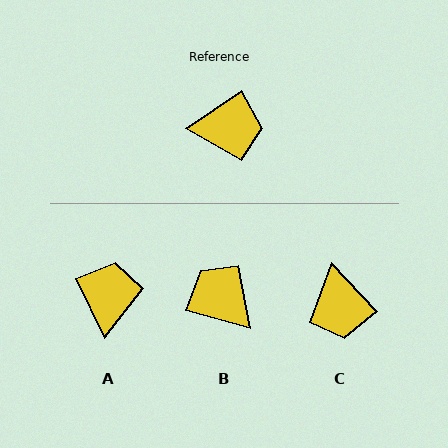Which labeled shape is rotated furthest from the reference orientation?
B, about 130 degrees away.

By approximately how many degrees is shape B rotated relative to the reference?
Approximately 130 degrees counter-clockwise.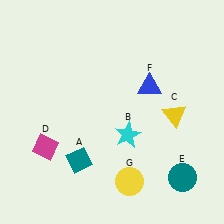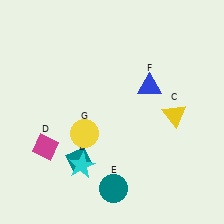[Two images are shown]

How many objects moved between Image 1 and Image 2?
3 objects moved between the two images.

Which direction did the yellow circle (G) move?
The yellow circle (G) moved up.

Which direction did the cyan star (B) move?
The cyan star (B) moved left.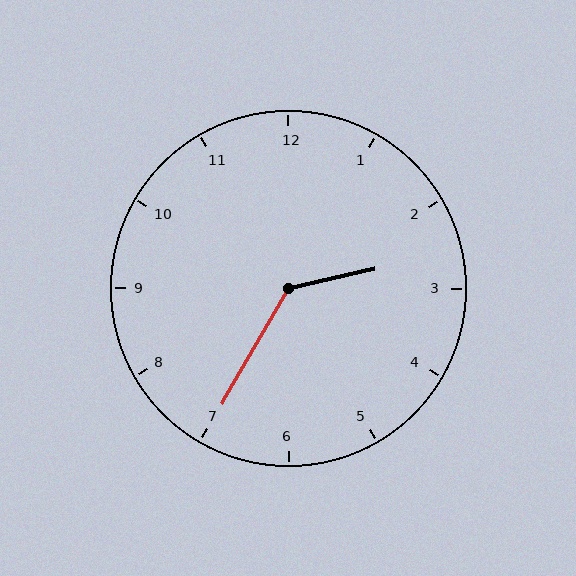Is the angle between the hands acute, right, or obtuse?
It is obtuse.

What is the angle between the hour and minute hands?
Approximately 132 degrees.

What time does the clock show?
2:35.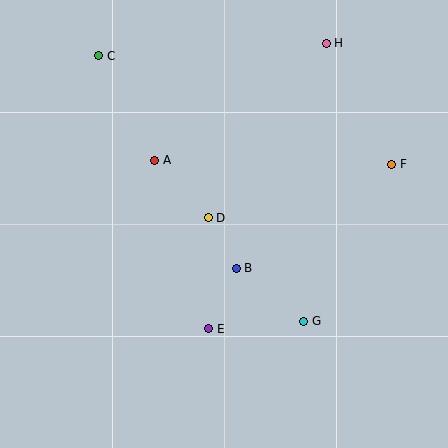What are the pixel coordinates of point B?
Point B is at (236, 268).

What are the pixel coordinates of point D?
Point D is at (208, 218).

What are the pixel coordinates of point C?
Point C is at (99, 56).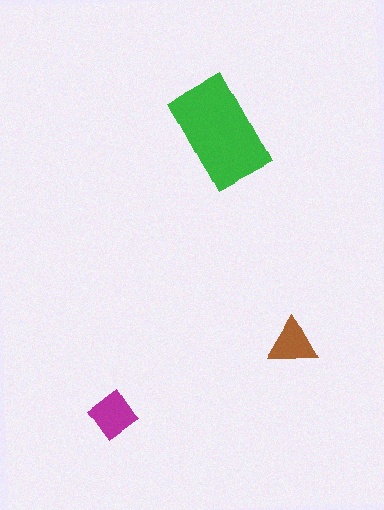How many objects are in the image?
There are 3 objects in the image.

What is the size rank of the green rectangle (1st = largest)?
1st.